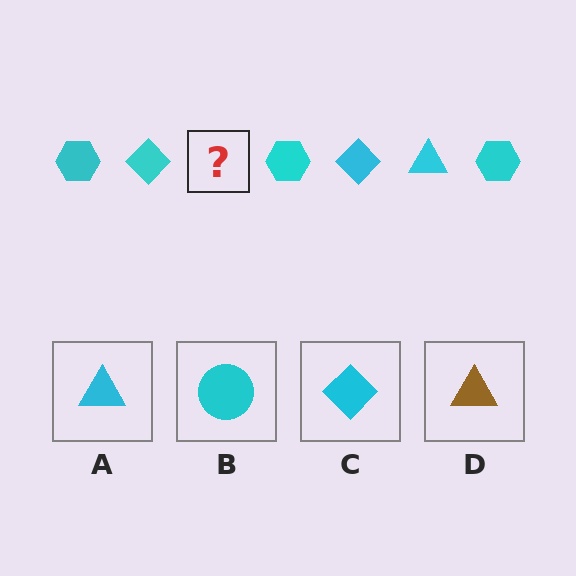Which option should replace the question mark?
Option A.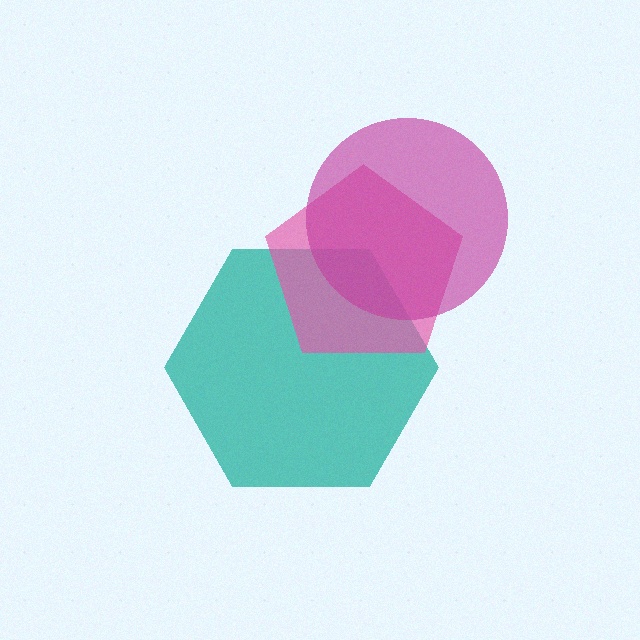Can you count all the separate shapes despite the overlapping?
Yes, there are 3 separate shapes.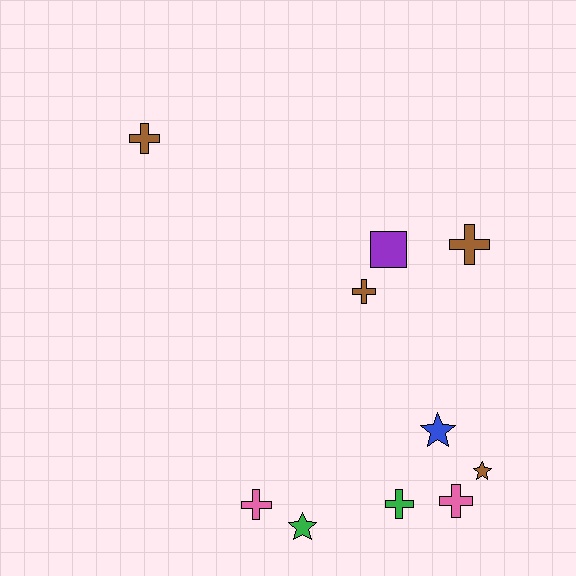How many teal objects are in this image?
There are no teal objects.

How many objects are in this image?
There are 10 objects.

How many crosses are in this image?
There are 6 crosses.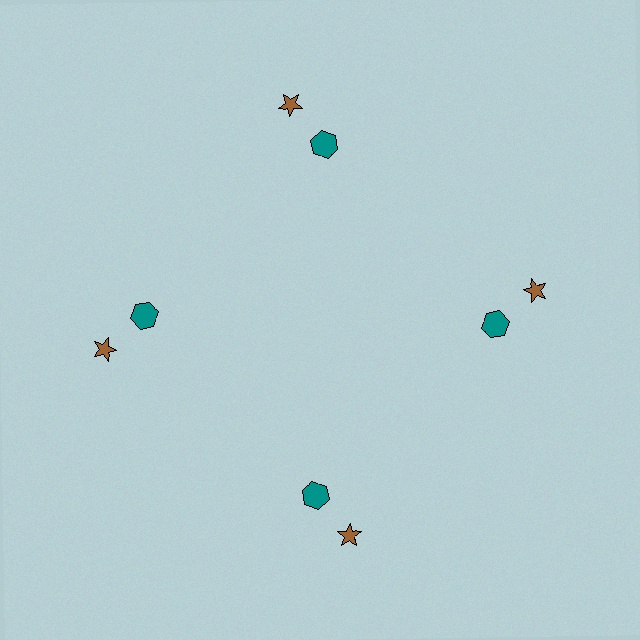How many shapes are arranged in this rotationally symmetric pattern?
There are 8 shapes, arranged in 4 groups of 2.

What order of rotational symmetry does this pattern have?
This pattern has 4-fold rotational symmetry.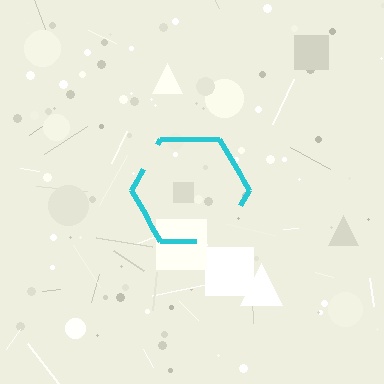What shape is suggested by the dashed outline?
The dashed outline suggests a hexagon.